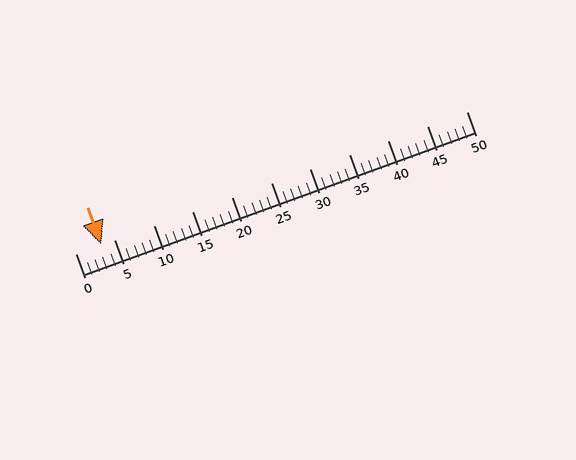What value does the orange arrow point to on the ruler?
The orange arrow points to approximately 3.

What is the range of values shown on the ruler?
The ruler shows values from 0 to 50.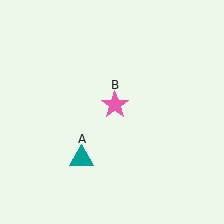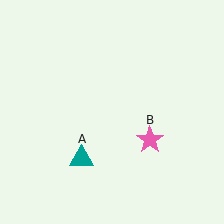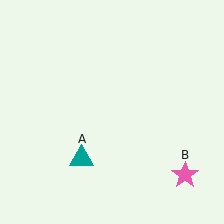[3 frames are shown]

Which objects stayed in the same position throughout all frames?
Teal triangle (object A) remained stationary.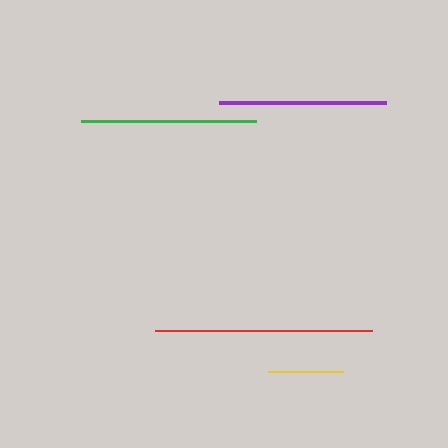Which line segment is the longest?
The red line is the longest at approximately 217 pixels.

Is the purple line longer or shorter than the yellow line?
The purple line is longer than the yellow line.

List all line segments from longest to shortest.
From longest to shortest: red, green, purple, yellow.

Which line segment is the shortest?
The yellow line is the shortest at approximately 75 pixels.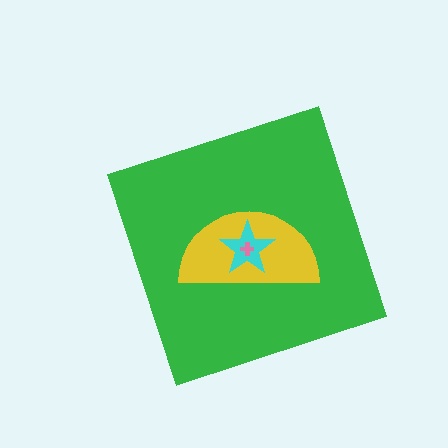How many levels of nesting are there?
4.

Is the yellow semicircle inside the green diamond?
Yes.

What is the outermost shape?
The green diamond.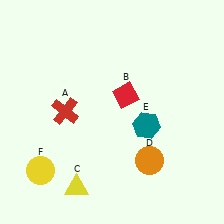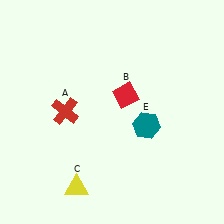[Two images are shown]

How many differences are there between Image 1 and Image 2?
There are 2 differences between the two images.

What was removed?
The orange circle (D), the yellow circle (F) were removed in Image 2.